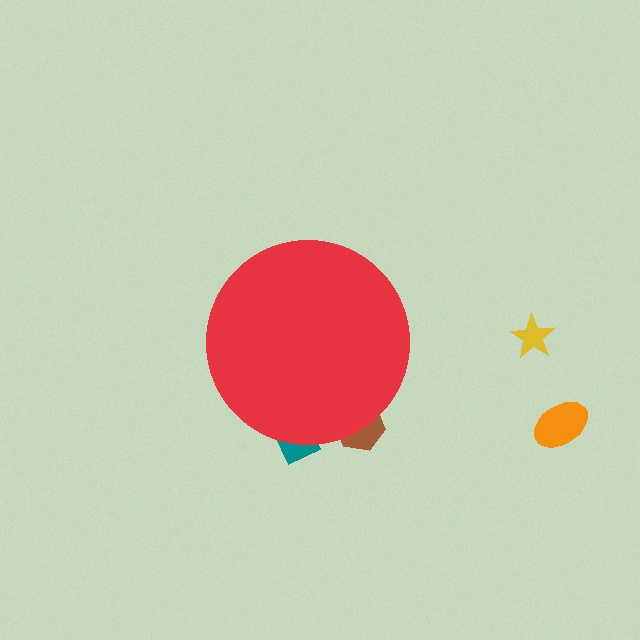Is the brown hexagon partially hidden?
Yes, the brown hexagon is partially hidden behind the red circle.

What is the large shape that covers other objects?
A red circle.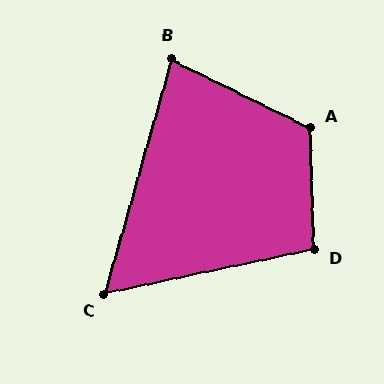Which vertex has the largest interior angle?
A, at approximately 118 degrees.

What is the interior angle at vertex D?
Approximately 100 degrees (obtuse).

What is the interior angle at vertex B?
Approximately 80 degrees (acute).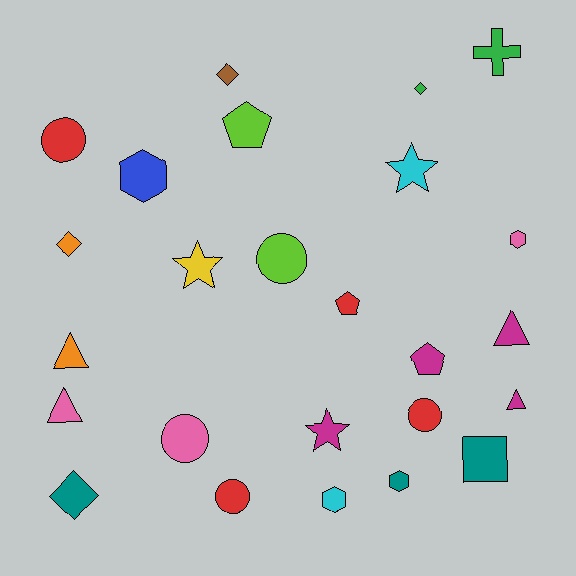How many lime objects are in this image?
There are 2 lime objects.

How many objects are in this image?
There are 25 objects.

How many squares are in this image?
There is 1 square.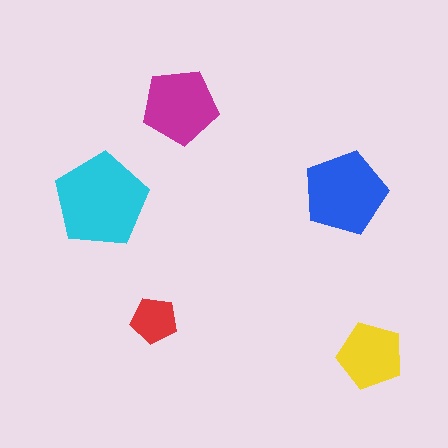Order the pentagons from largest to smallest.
the cyan one, the blue one, the magenta one, the yellow one, the red one.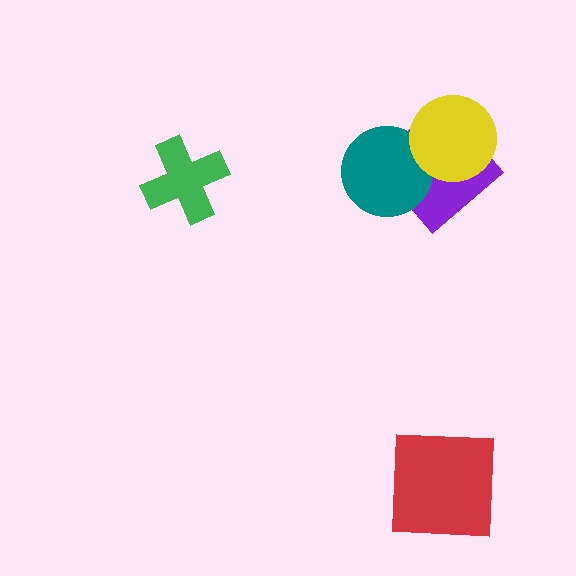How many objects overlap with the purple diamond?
2 objects overlap with the purple diamond.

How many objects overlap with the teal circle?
2 objects overlap with the teal circle.